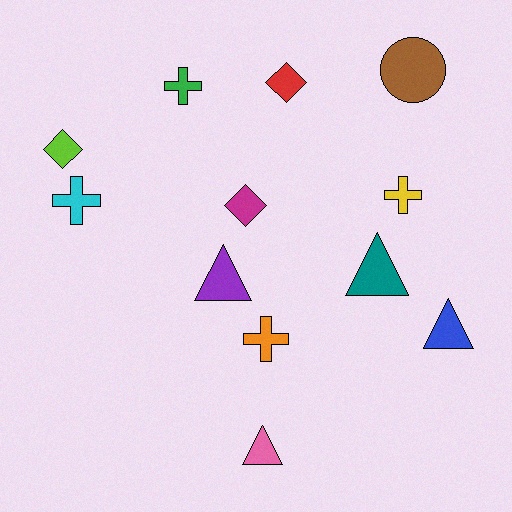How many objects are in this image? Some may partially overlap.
There are 12 objects.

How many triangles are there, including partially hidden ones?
There are 4 triangles.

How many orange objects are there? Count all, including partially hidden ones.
There is 1 orange object.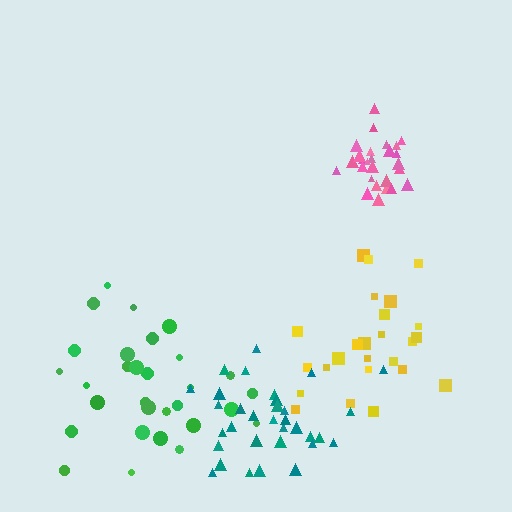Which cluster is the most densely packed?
Pink.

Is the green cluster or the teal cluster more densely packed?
Teal.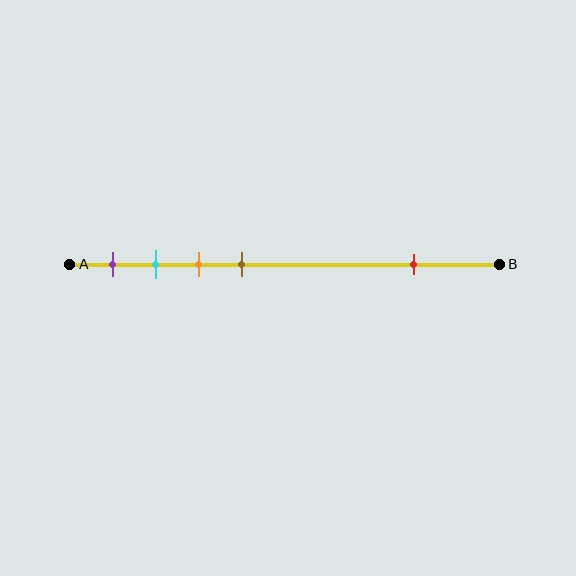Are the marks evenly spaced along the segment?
No, the marks are not evenly spaced.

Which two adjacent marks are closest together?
The cyan and orange marks are the closest adjacent pair.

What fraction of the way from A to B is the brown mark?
The brown mark is approximately 40% (0.4) of the way from A to B.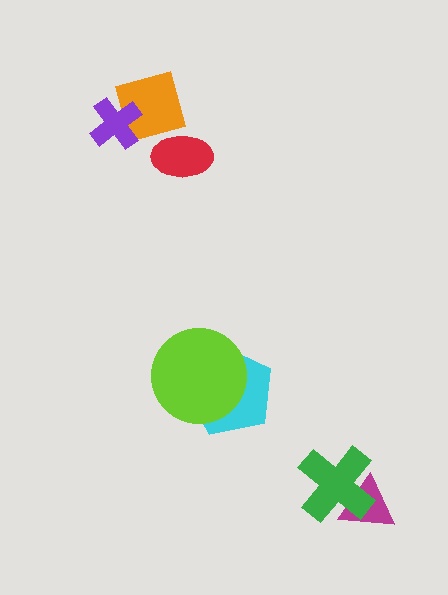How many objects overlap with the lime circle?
1 object overlaps with the lime circle.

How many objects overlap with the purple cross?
1 object overlaps with the purple cross.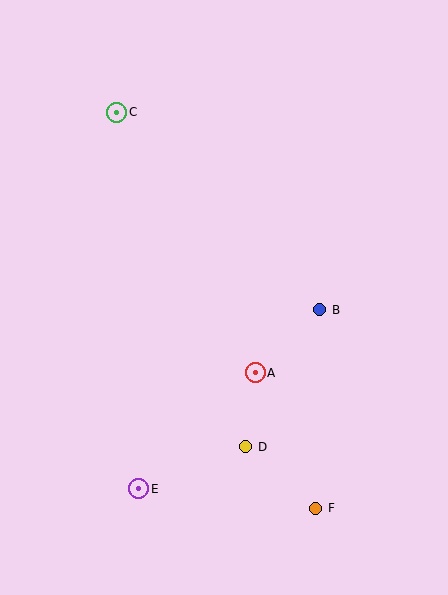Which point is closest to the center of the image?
Point A at (255, 373) is closest to the center.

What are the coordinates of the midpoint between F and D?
The midpoint between F and D is at (281, 478).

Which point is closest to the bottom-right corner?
Point F is closest to the bottom-right corner.